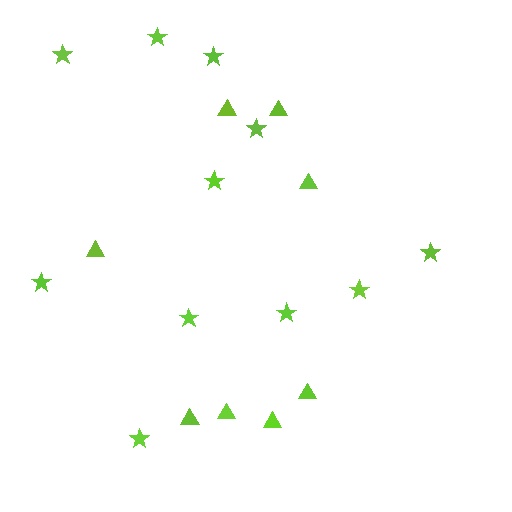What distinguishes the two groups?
There are 2 groups: one group of triangles (8) and one group of stars (11).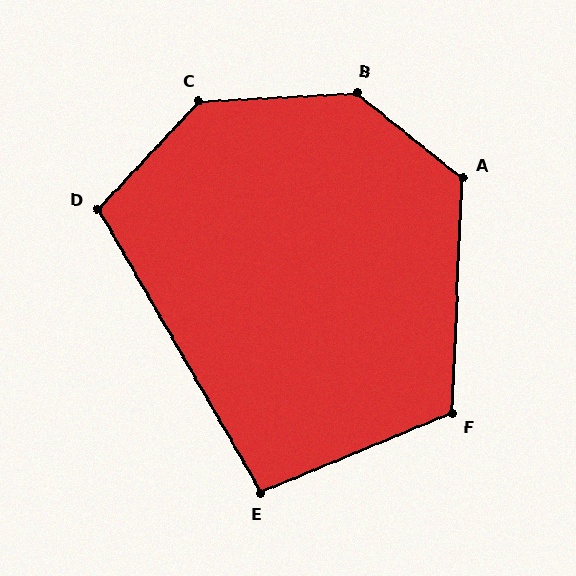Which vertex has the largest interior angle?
B, at approximately 138 degrees.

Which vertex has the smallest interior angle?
E, at approximately 98 degrees.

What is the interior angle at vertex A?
Approximately 126 degrees (obtuse).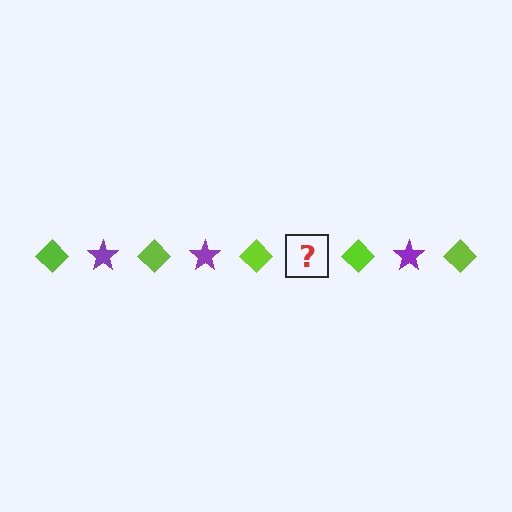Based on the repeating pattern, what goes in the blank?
The blank should be a purple star.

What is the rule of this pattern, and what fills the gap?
The rule is that the pattern alternates between lime diamond and purple star. The gap should be filled with a purple star.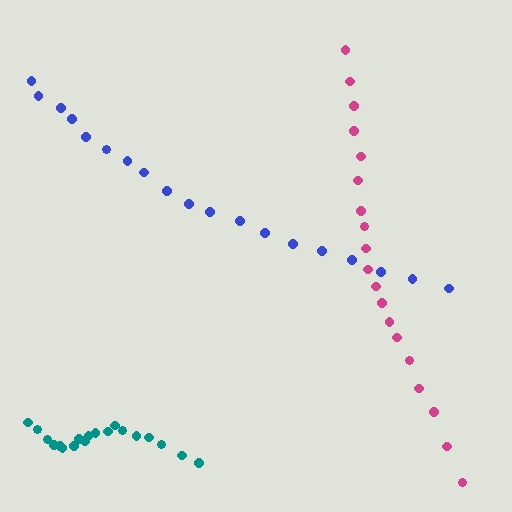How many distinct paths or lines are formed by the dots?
There are 3 distinct paths.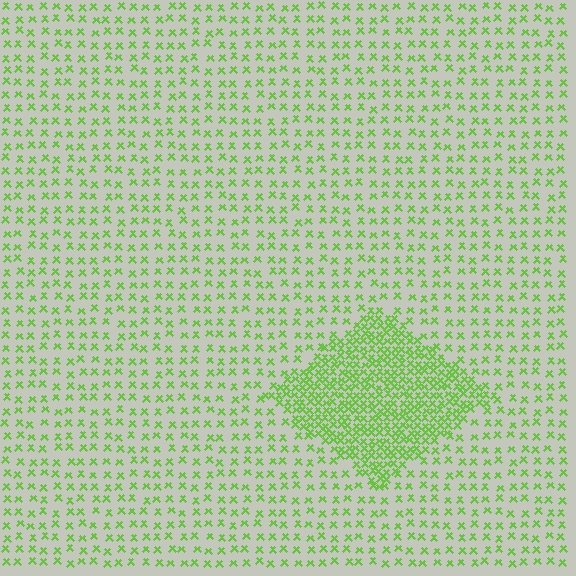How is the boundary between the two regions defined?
The boundary is defined by a change in element density (approximately 2.7x ratio). All elements are the same color, size, and shape.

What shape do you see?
I see a diamond.